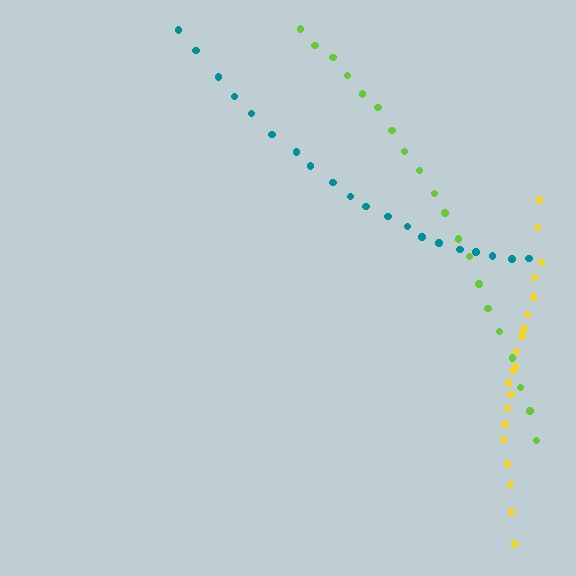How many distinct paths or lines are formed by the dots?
There are 3 distinct paths.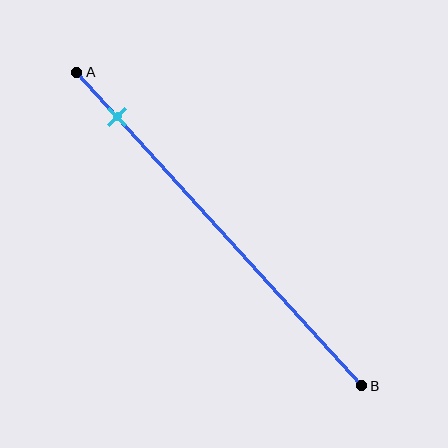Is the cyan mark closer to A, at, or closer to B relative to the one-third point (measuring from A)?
The cyan mark is closer to point A than the one-third point of segment AB.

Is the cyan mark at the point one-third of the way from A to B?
No, the mark is at about 15% from A, not at the 33% one-third point.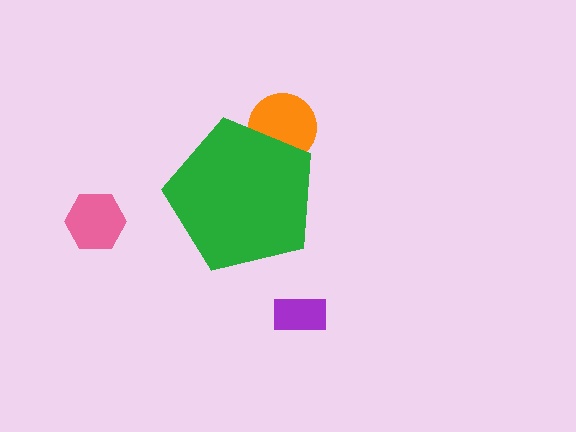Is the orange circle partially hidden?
Yes, the orange circle is partially hidden behind the green pentagon.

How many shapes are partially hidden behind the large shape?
1 shape is partially hidden.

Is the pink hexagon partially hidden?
No, the pink hexagon is fully visible.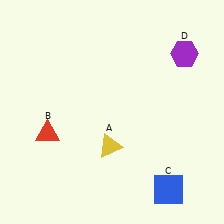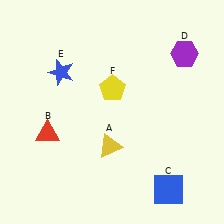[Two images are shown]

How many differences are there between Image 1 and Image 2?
There are 2 differences between the two images.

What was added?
A blue star (E), a yellow pentagon (F) were added in Image 2.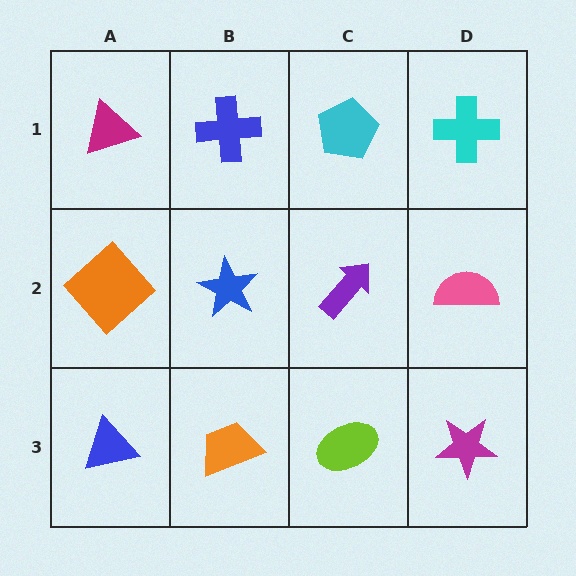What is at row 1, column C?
A cyan pentagon.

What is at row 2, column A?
An orange diamond.